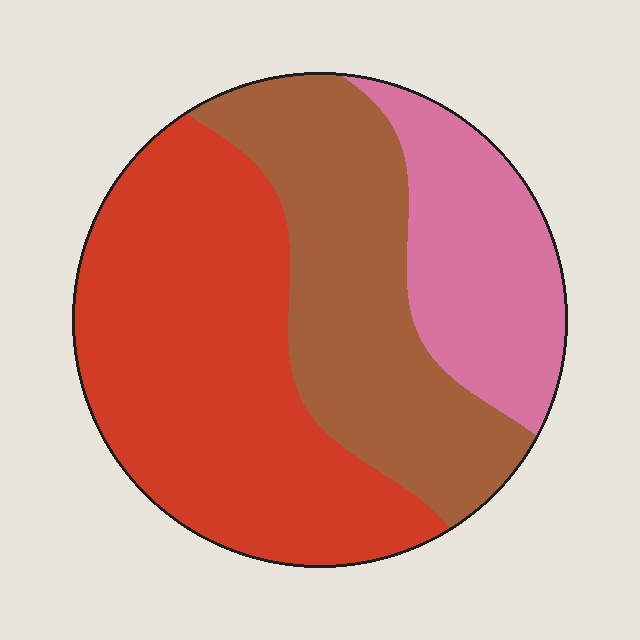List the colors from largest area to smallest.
From largest to smallest: red, brown, pink.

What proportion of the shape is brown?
Brown takes up about one third (1/3) of the shape.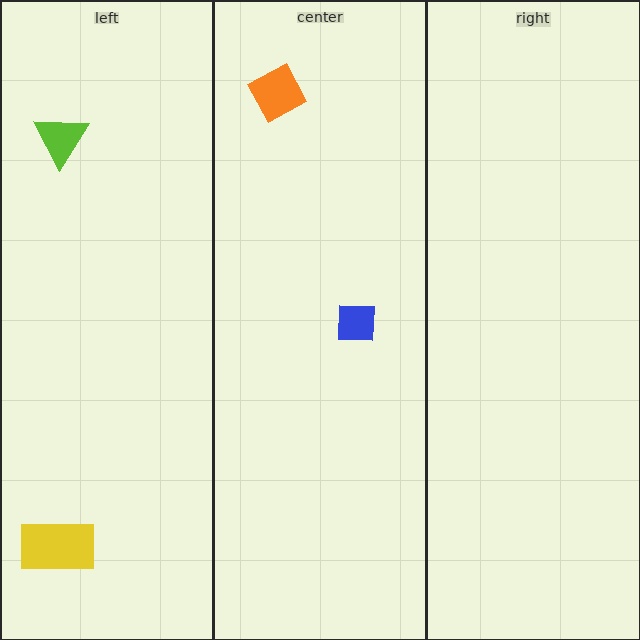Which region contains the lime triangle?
The left region.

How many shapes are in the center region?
2.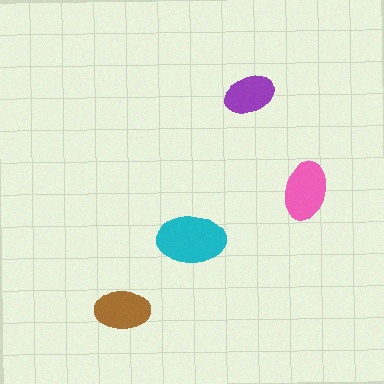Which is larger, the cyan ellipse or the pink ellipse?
The cyan one.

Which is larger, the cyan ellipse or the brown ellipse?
The cyan one.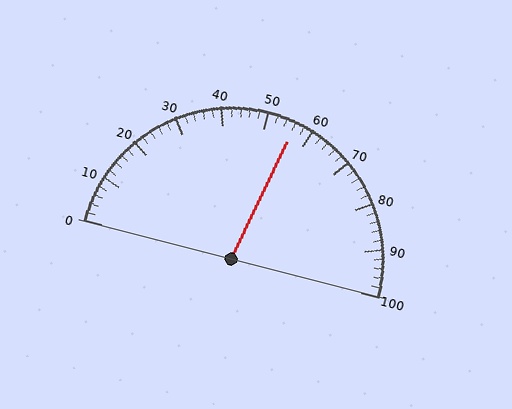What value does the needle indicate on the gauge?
The needle indicates approximately 56.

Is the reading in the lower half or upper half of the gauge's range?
The reading is in the upper half of the range (0 to 100).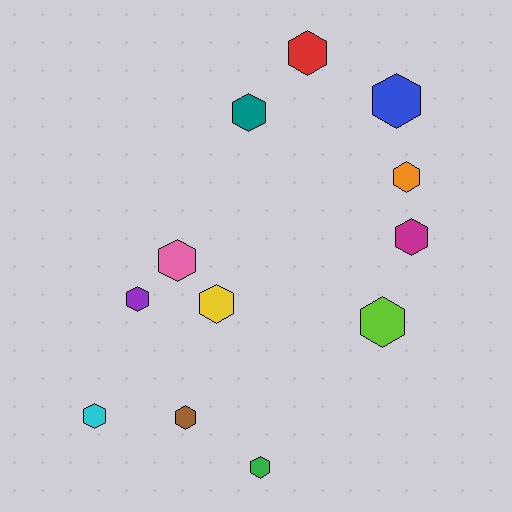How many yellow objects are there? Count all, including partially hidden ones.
There is 1 yellow object.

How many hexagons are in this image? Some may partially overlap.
There are 12 hexagons.